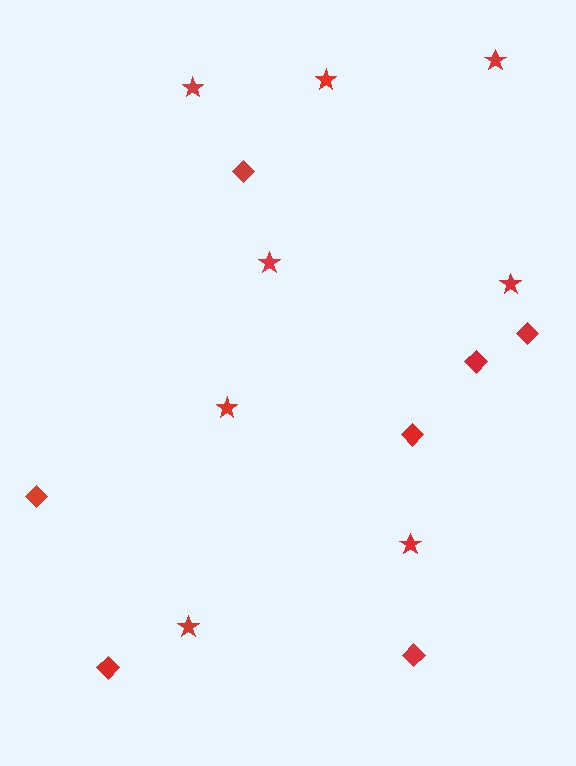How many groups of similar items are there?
There are 2 groups: one group of diamonds (7) and one group of stars (8).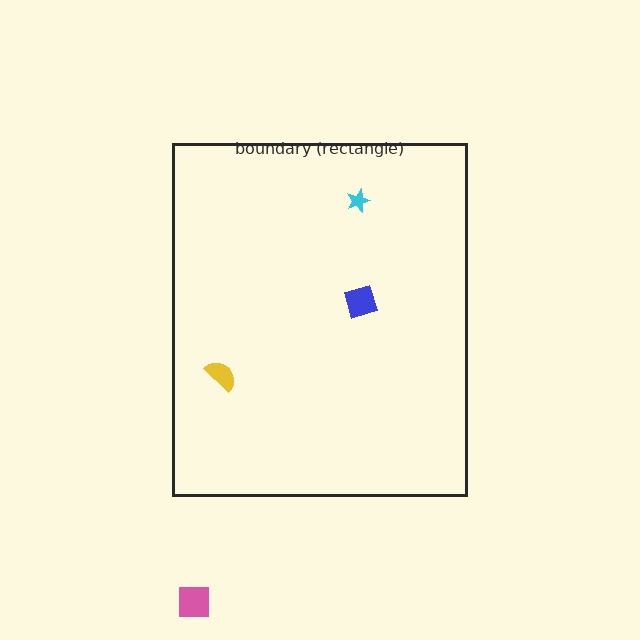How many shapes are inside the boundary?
3 inside, 1 outside.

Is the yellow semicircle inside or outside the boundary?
Inside.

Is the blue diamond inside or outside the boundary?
Inside.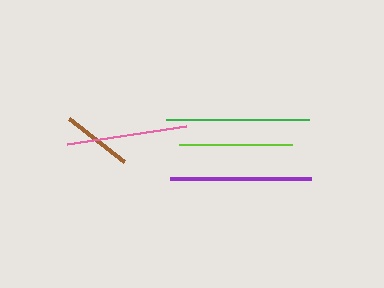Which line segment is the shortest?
The brown line is the shortest at approximately 69 pixels.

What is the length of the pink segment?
The pink segment is approximately 120 pixels long.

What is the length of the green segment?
The green segment is approximately 142 pixels long.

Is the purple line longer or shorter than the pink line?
The purple line is longer than the pink line.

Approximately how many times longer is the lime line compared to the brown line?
The lime line is approximately 1.6 times the length of the brown line.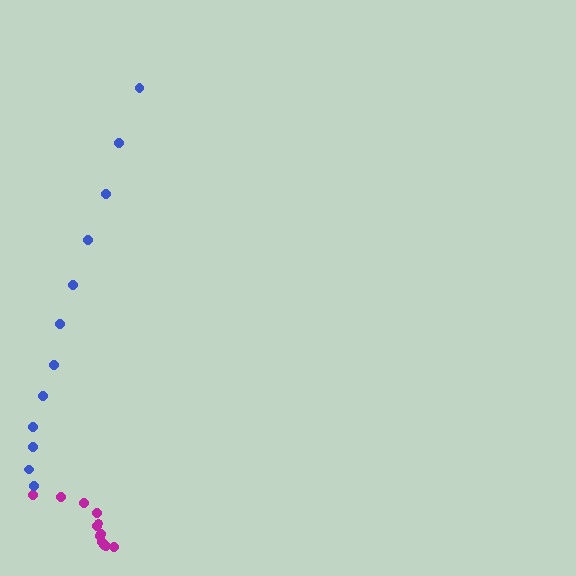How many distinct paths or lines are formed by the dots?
There are 2 distinct paths.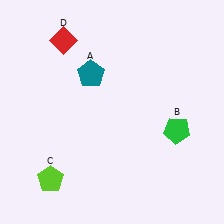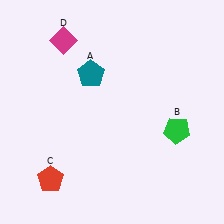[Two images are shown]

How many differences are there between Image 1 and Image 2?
There are 2 differences between the two images.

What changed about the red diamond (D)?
In Image 1, D is red. In Image 2, it changed to magenta.